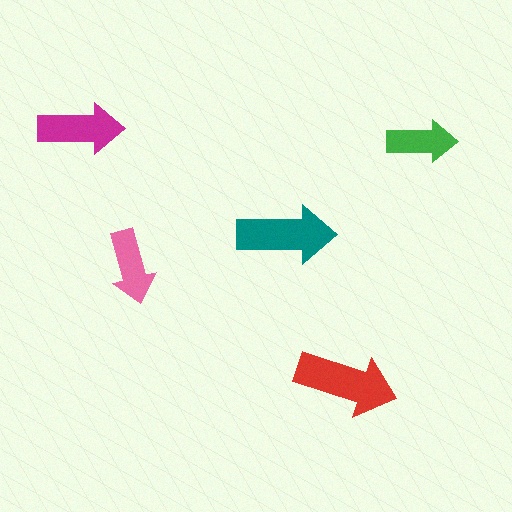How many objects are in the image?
There are 5 objects in the image.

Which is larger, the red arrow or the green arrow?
The red one.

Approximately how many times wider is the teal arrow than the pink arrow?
About 1.5 times wider.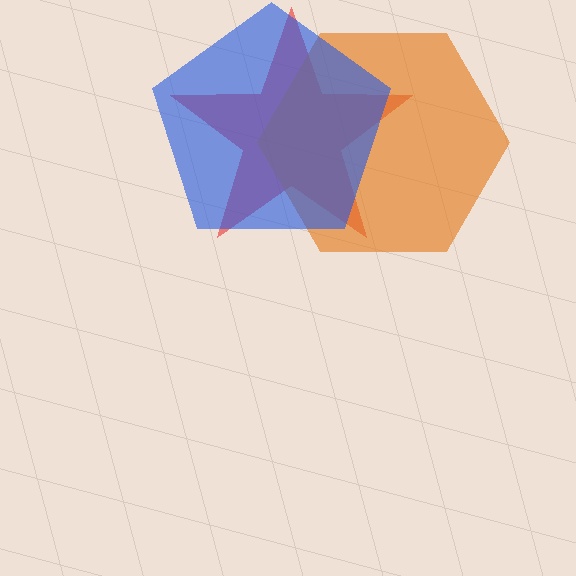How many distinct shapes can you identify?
There are 3 distinct shapes: a red star, an orange hexagon, a blue pentagon.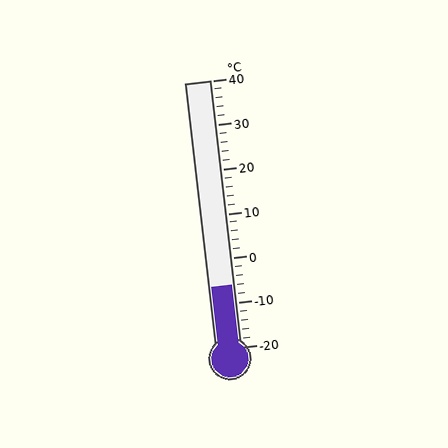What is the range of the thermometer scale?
The thermometer scale ranges from -20°C to 40°C.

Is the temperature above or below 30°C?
The temperature is below 30°C.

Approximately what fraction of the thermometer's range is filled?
The thermometer is filled to approximately 25% of its range.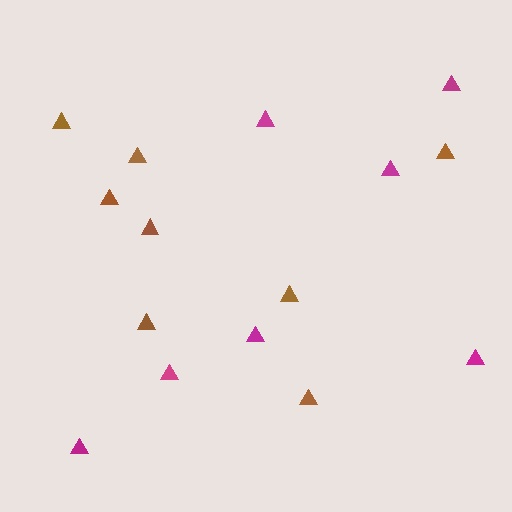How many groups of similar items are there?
There are 2 groups: one group of brown triangles (8) and one group of magenta triangles (7).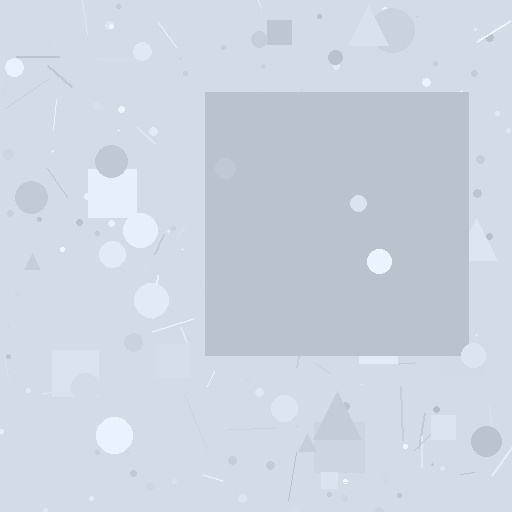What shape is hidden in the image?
A square is hidden in the image.